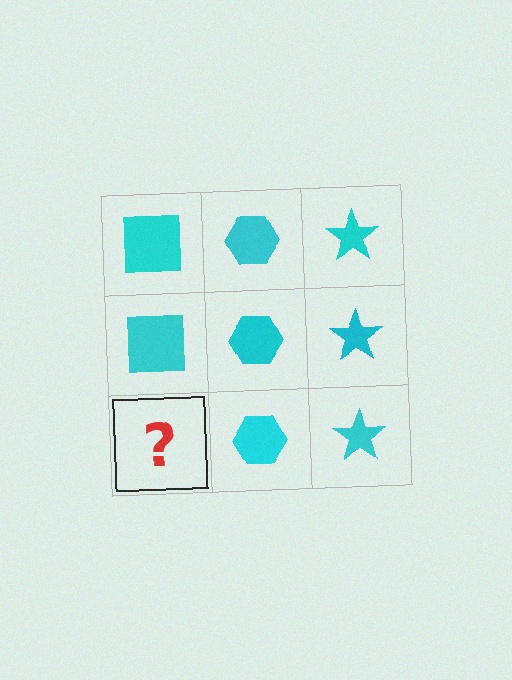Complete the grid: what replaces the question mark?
The question mark should be replaced with a cyan square.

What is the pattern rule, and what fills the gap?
The rule is that each column has a consistent shape. The gap should be filled with a cyan square.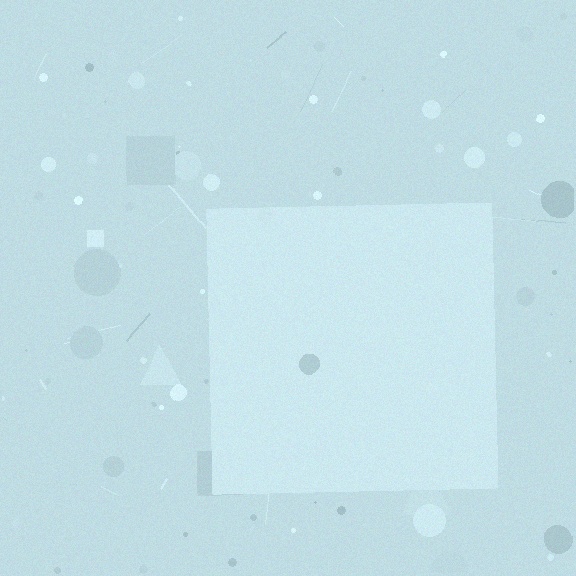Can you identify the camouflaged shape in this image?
The camouflaged shape is a square.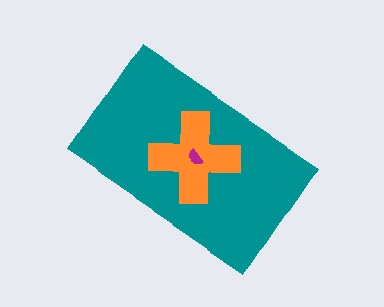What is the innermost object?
The magenta semicircle.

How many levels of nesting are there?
3.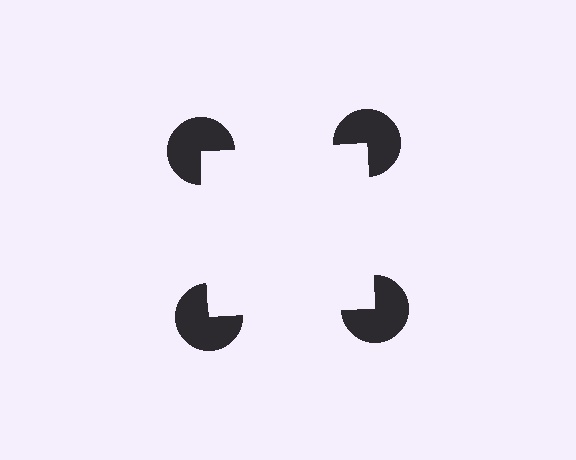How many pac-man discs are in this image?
There are 4 — one at each vertex of the illusory square.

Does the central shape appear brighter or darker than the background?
It typically appears slightly brighter than the background, even though no actual brightness change is drawn.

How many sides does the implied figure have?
4 sides.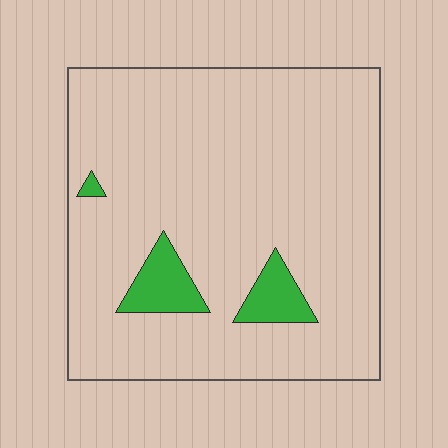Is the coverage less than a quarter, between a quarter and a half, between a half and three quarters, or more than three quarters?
Less than a quarter.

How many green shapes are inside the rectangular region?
3.